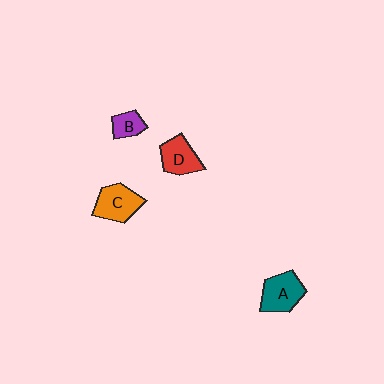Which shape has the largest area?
Shape A (teal).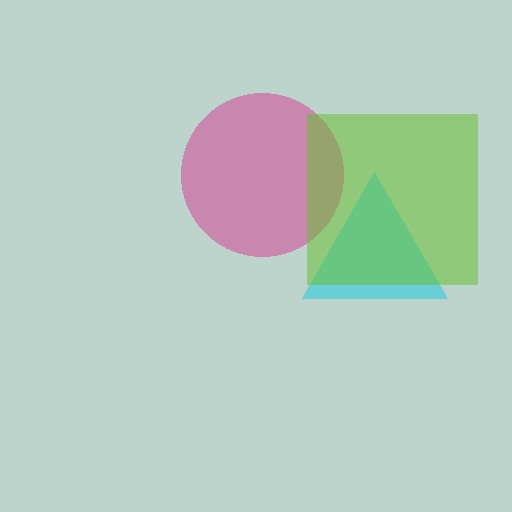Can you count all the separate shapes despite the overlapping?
Yes, there are 3 separate shapes.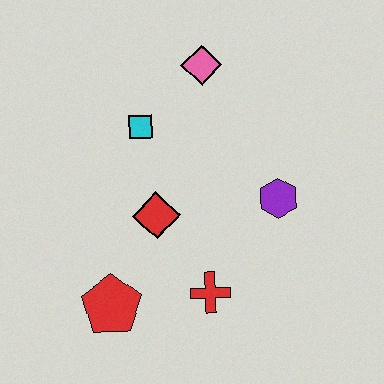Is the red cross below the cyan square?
Yes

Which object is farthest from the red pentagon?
The pink diamond is farthest from the red pentagon.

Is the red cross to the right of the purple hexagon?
No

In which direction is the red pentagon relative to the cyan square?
The red pentagon is below the cyan square.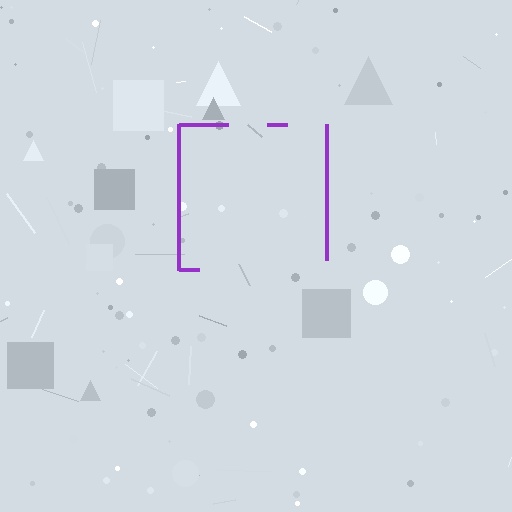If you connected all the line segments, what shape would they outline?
They would outline a square.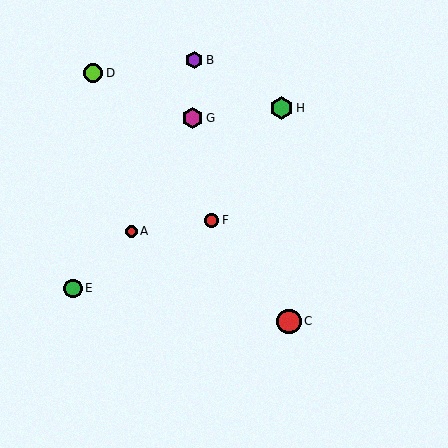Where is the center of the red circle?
The center of the red circle is at (131, 231).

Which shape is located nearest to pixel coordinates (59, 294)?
The green circle (labeled E) at (73, 288) is nearest to that location.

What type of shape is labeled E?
Shape E is a green circle.